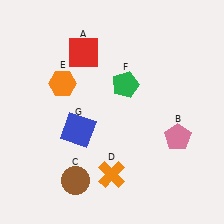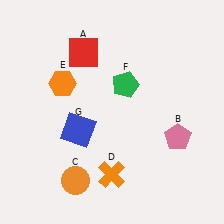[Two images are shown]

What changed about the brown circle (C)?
In Image 1, C is brown. In Image 2, it changed to orange.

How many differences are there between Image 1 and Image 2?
There is 1 difference between the two images.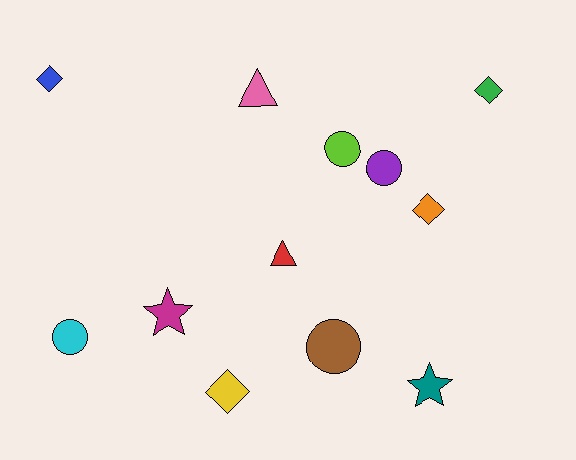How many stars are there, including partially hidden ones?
There are 2 stars.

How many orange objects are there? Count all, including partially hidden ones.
There is 1 orange object.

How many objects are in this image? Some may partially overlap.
There are 12 objects.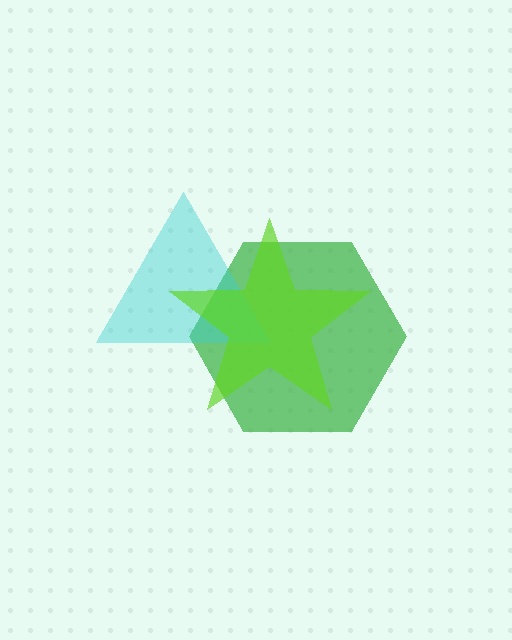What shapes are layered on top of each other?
The layered shapes are: a green hexagon, a cyan triangle, a lime star.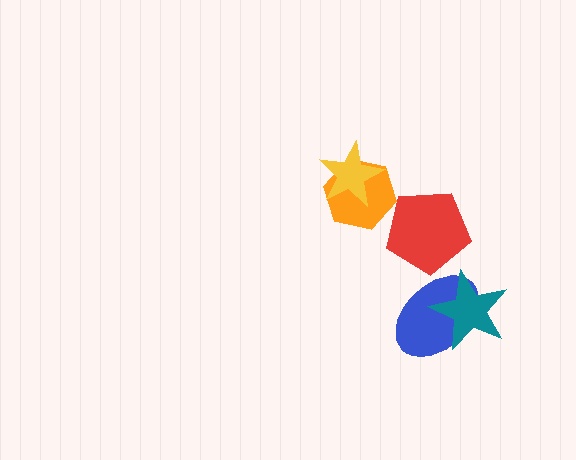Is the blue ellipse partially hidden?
Yes, it is partially covered by another shape.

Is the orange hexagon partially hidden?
Yes, it is partially covered by another shape.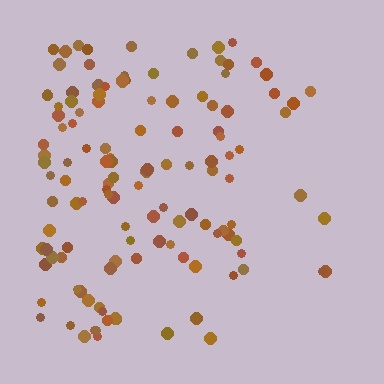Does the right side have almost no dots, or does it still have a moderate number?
Still a moderate number, just noticeably fewer than the left.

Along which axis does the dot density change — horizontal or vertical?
Horizontal.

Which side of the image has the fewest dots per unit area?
The right.